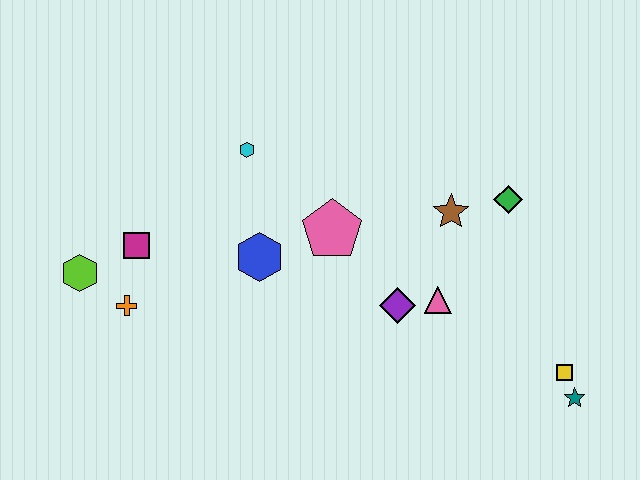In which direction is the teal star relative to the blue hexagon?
The teal star is to the right of the blue hexagon.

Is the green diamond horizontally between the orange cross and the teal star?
Yes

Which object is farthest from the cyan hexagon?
The teal star is farthest from the cyan hexagon.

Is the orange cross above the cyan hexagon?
No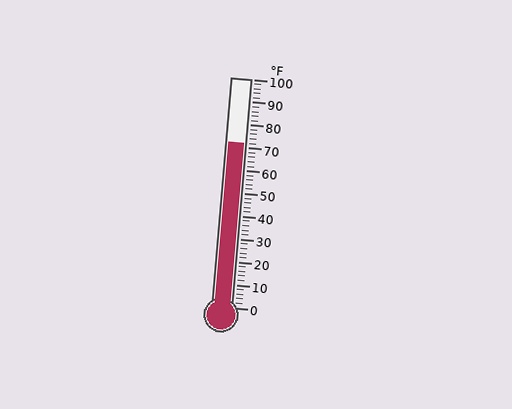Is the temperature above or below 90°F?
The temperature is below 90°F.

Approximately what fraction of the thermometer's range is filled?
The thermometer is filled to approximately 70% of its range.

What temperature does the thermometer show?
The thermometer shows approximately 72°F.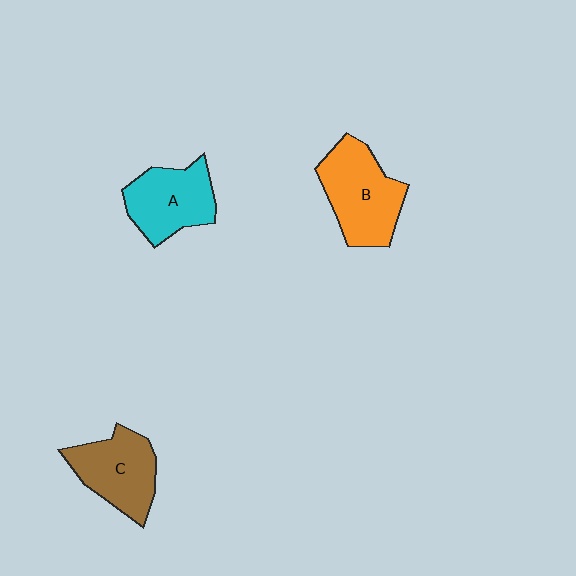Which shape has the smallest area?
Shape A (cyan).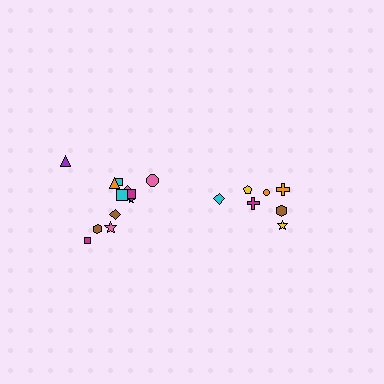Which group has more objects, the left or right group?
The left group.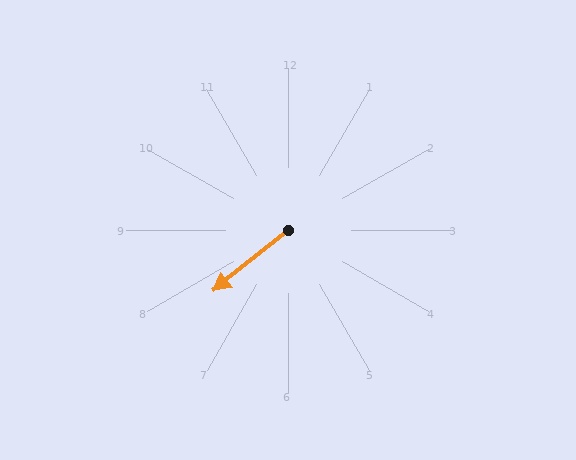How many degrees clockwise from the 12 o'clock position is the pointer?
Approximately 231 degrees.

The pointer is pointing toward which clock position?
Roughly 8 o'clock.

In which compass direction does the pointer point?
Southwest.